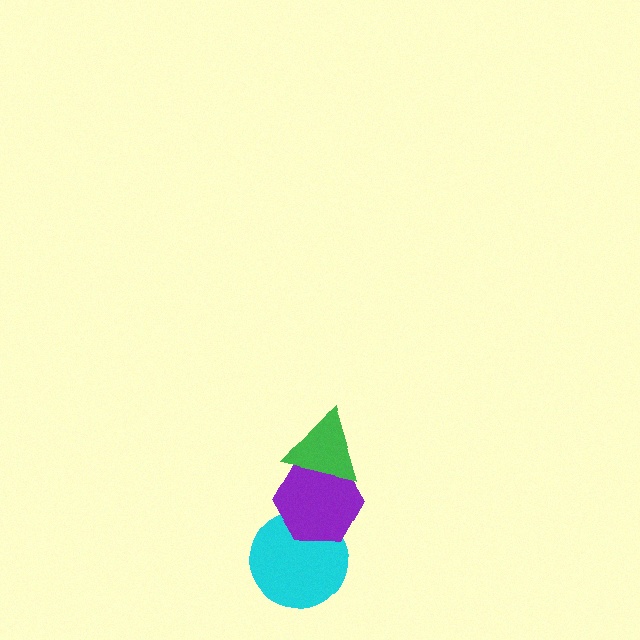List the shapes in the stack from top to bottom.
From top to bottom: the green triangle, the purple hexagon, the cyan circle.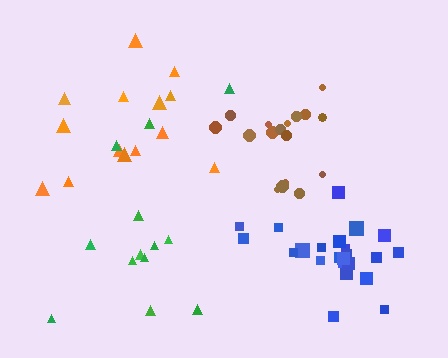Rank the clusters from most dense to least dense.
brown, blue, orange, green.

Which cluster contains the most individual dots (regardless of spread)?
Blue (23).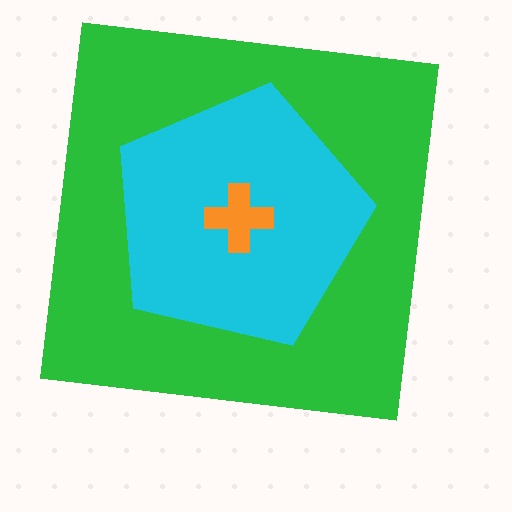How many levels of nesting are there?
3.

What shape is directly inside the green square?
The cyan pentagon.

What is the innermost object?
The orange cross.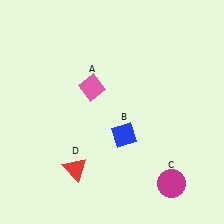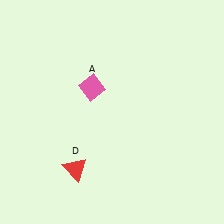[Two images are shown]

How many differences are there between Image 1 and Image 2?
There are 2 differences between the two images.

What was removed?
The magenta circle (C), the blue diamond (B) were removed in Image 2.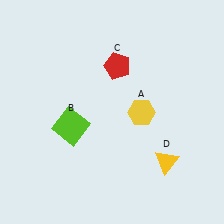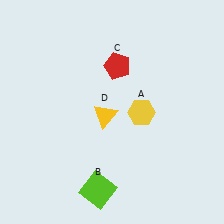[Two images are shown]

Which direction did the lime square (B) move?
The lime square (B) moved down.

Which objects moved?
The objects that moved are: the lime square (B), the yellow triangle (D).